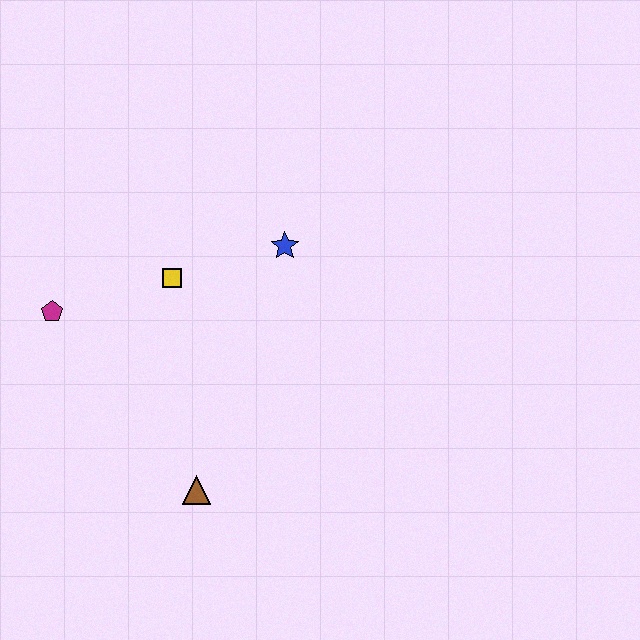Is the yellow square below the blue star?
Yes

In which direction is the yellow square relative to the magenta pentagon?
The yellow square is to the right of the magenta pentagon.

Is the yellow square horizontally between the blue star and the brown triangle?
No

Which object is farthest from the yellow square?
The brown triangle is farthest from the yellow square.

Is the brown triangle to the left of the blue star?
Yes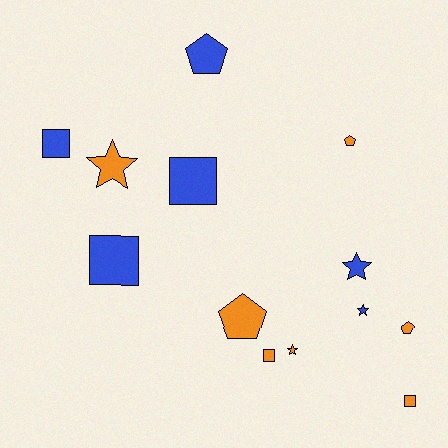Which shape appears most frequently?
Square, with 5 objects.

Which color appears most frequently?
Orange, with 7 objects.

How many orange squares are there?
There are 2 orange squares.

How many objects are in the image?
There are 13 objects.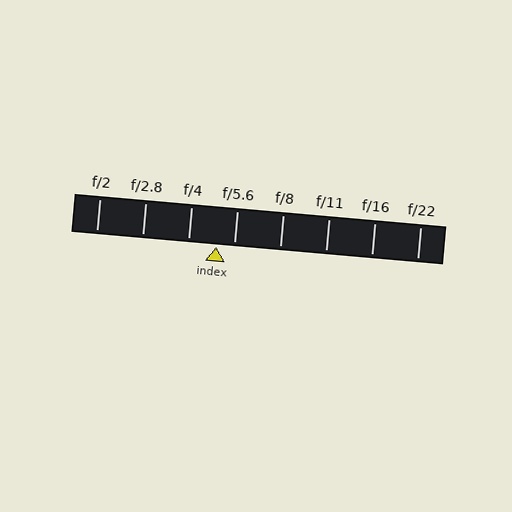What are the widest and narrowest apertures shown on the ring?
The widest aperture shown is f/2 and the narrowest is f/22.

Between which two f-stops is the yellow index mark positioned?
The index mark is between f/4 and f/5.6.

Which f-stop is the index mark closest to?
The index mark is closest to f/5.6.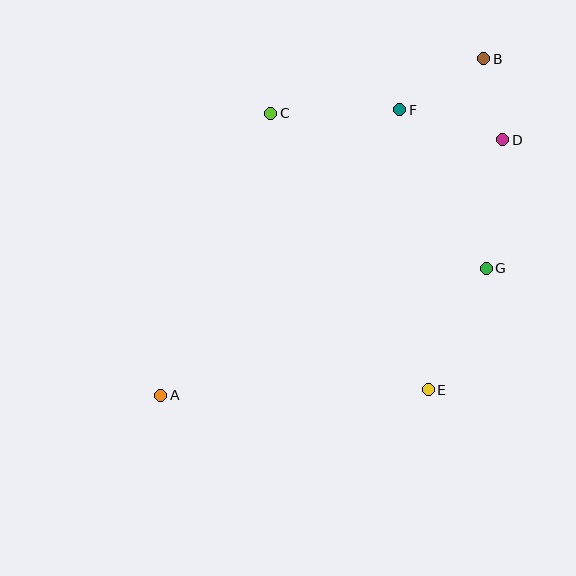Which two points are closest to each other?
Points B and D are closest to each other.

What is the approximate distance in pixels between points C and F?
The distance between C and F is approximately 129 pixels.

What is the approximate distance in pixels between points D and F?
The distance between D and F is approximately 108 pixels.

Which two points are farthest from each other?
Points A and B are farthest from each other.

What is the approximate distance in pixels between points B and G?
The distance between B and G is approximately 210 pixels.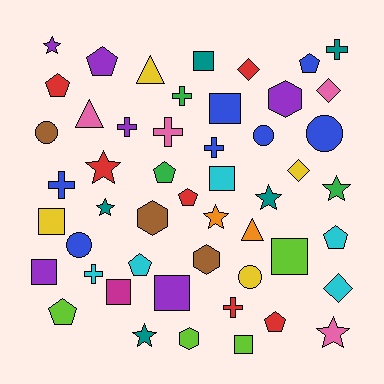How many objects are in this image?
There are 50 objects.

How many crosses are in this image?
There are 8 crosses.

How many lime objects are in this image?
There are 4 lime objects.